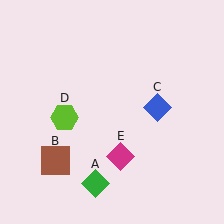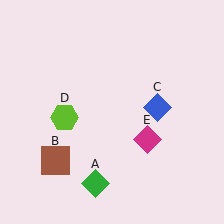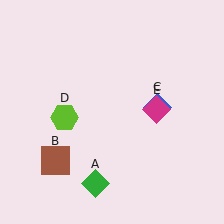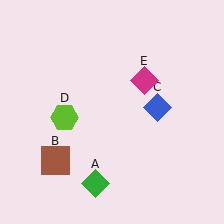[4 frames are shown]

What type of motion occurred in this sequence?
The magenta diamond (object E) rotated counterclockwise around the center of the scene.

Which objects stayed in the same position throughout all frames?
Green diamond (object A) and brown square (object B) and blue diamond (object C) and lime hexagon (object D) remained stationary.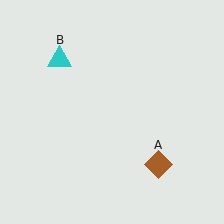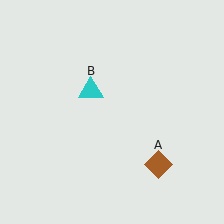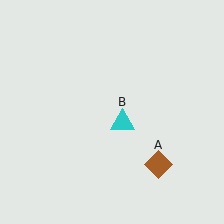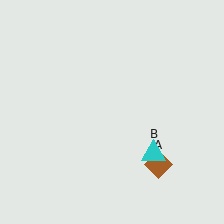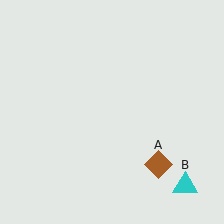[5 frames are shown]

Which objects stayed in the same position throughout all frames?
Brown diamond (object A) remained stationary.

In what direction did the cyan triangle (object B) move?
The cyan triangle (object B) moved down and to the right.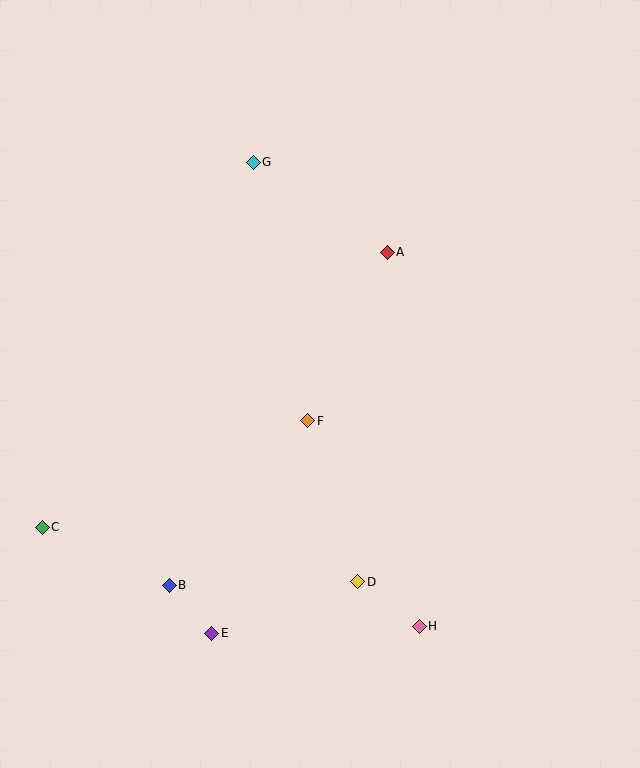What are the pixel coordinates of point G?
Point G is at (253, 162).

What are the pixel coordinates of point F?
Point F is at (308, 421).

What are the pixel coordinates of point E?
Point E is at (212, 633).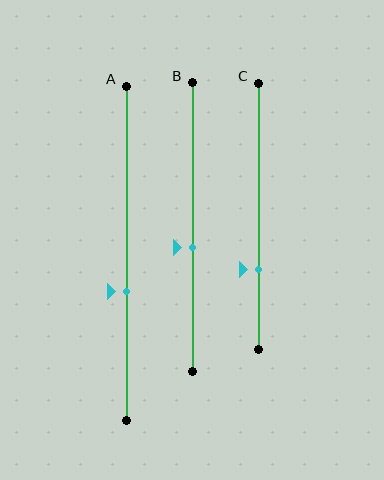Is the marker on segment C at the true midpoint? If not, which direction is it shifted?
No, the marker on segment C is shifted downward by about 20% of the segment length.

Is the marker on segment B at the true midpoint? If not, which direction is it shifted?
No, the marker on segment B is shifted downward by about 7% of the segment length.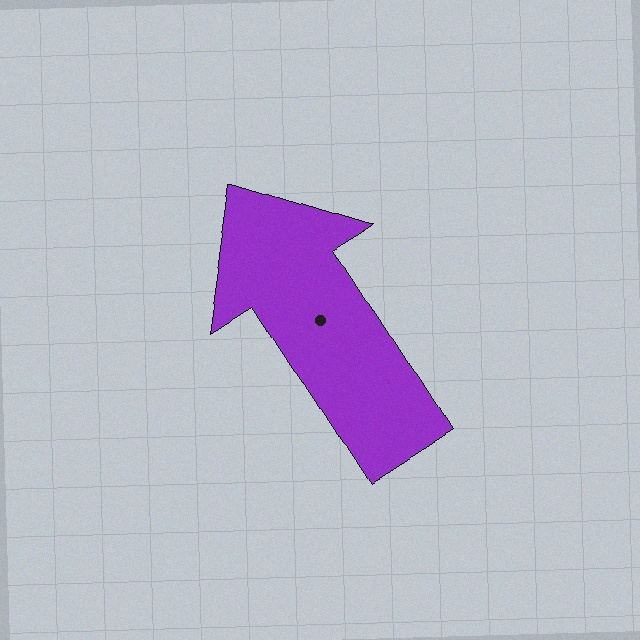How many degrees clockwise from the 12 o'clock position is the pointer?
Approximately 327 degrees.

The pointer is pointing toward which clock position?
Roughly 11 o'clock.